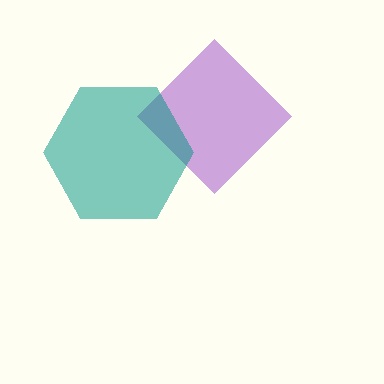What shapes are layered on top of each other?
The layered shapes are: a purple diamond, a teal hexagon.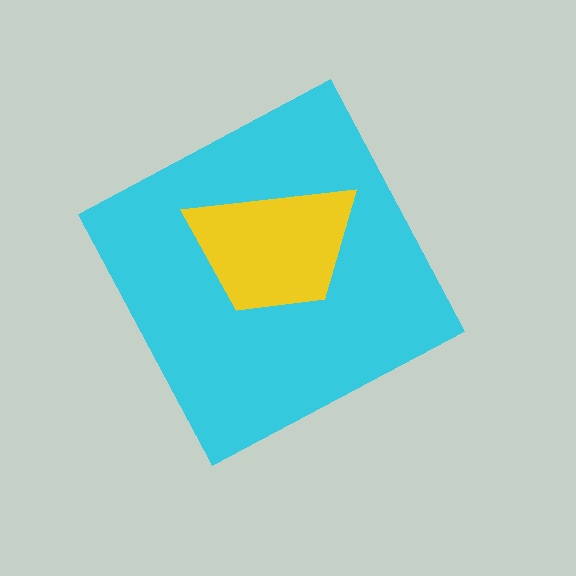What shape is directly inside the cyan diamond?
The yellow trapezoid.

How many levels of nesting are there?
2.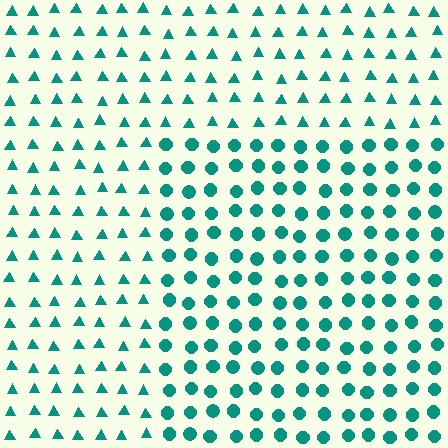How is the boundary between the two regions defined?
The boundary is defined by a change in element shape: circles inside vs. triangles outside. All elements share the same color and spacing.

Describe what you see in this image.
The image is filled with small teal elements arranged in a uniform grid. A rectangle-shaped region contains circles, while the surrounding area contains triangles. The boundary is defined purely by the change in element shape.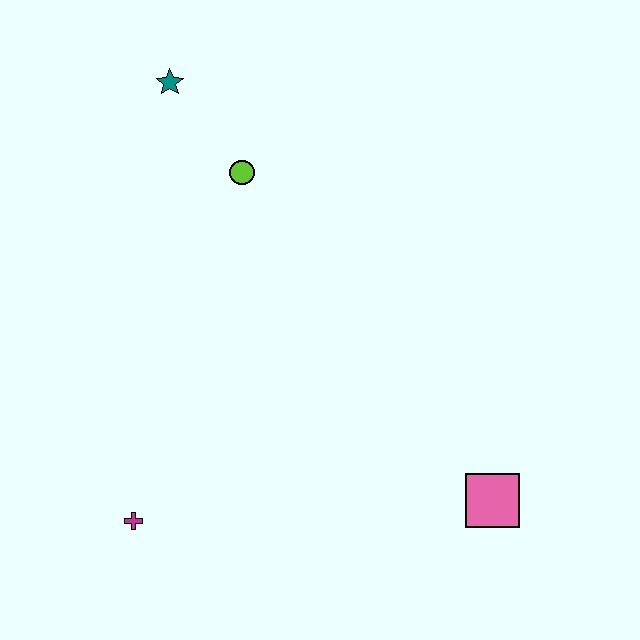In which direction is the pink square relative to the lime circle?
The pink square is below the lime circle.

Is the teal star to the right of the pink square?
No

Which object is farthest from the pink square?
The teal star is farthest from the pink square.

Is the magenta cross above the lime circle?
No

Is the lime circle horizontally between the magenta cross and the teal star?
No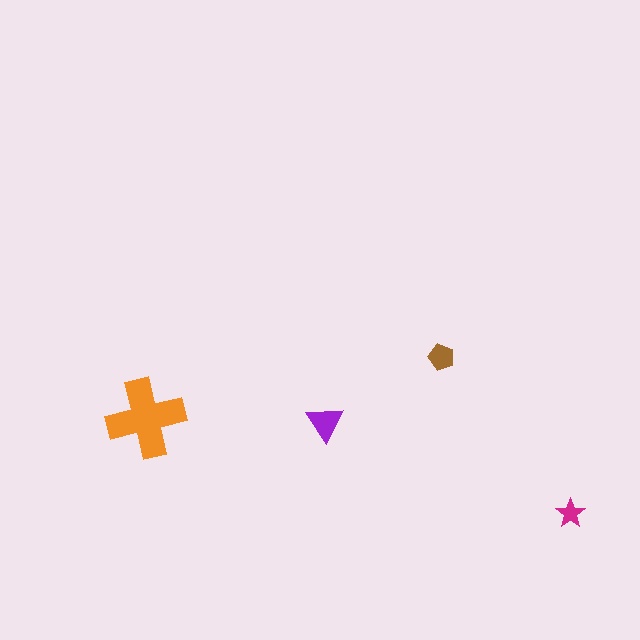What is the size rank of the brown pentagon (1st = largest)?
3rd.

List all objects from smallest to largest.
The magenta star, the brown pentagon, the purple triangle, the orange cross.